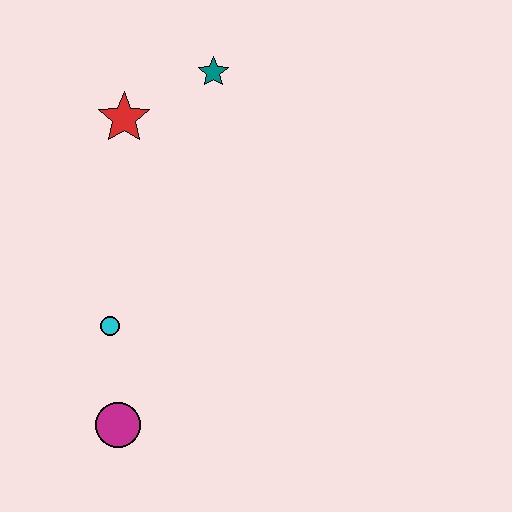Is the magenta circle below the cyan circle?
Yes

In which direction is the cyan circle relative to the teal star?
The cyan circle is below the teal star.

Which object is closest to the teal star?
The red star is closest to the teal star.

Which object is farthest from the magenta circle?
The teal star is farthest from the magenta circle.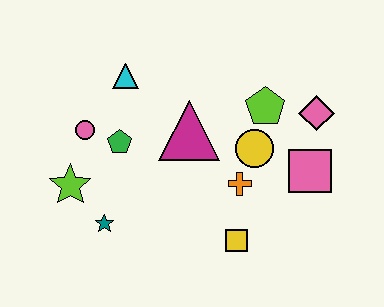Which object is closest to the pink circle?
The green pentagon is closest to the pink circle.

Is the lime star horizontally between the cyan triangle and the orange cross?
No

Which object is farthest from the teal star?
The pink diamond is farthest from the teal star.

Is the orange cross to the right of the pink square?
No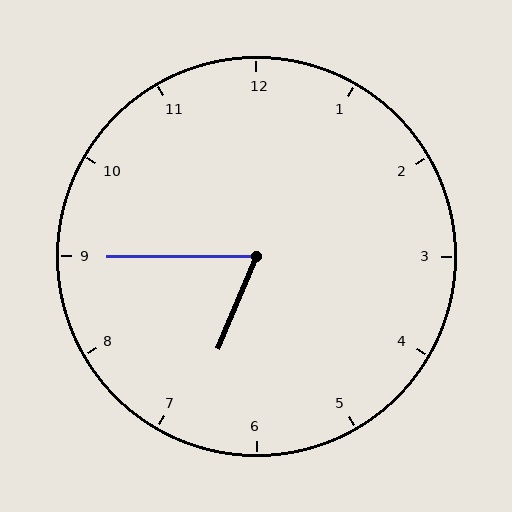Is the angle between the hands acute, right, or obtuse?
It is acute.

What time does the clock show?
6:45.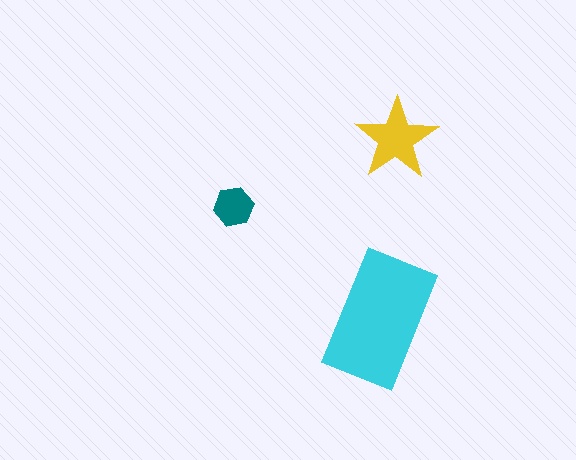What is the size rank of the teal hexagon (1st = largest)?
3rd.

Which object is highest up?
The yellow star is topmost.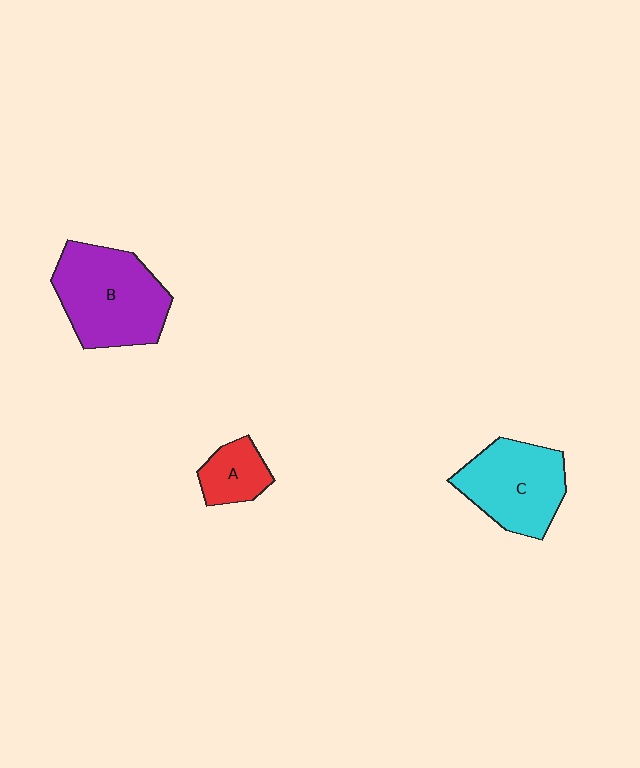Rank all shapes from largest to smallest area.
From largest to smallest: B (purple), C (cyan), A (red).